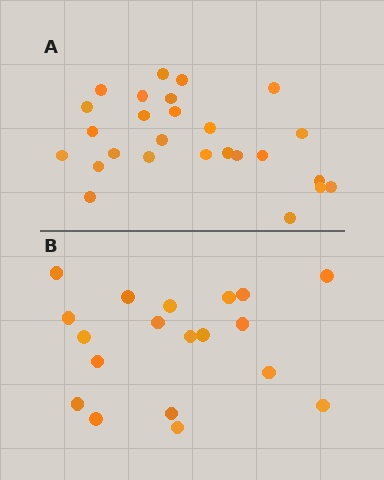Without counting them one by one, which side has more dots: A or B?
Region A (the top region) has more dots.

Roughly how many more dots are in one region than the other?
Region A has roughly 8 or so more dots than region B.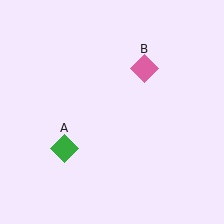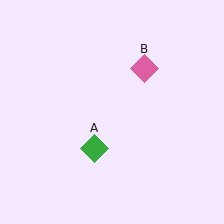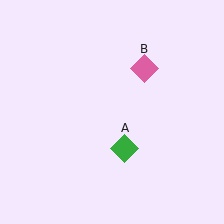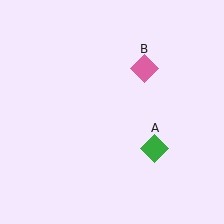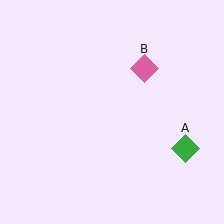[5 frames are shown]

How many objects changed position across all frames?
1 object changed position: green diamond (object A).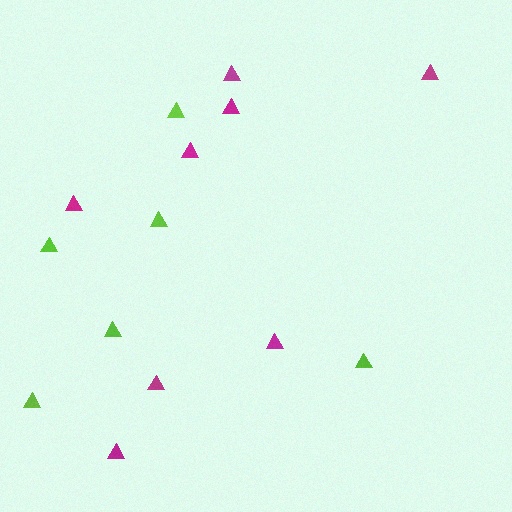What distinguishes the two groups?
There are 2 groups: one group of lime triangles (6) and one group of magenta triangles (8).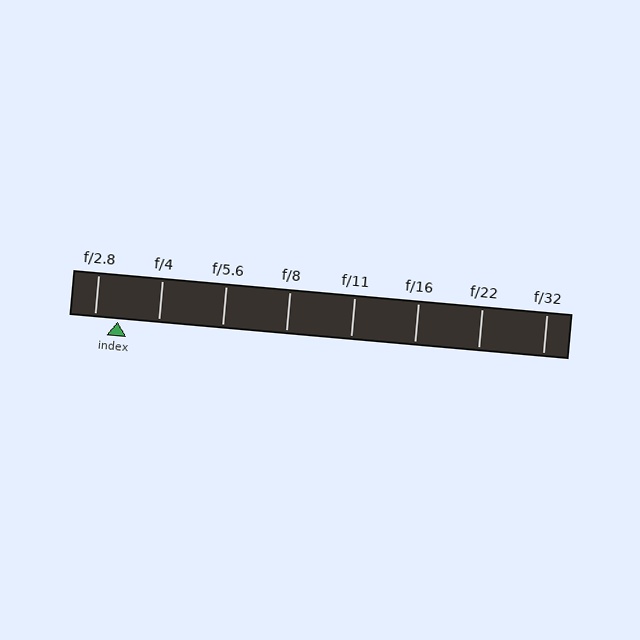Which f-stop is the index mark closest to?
The index mark is closest to f/2.8.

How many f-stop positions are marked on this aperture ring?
There are 8 f-stop positions marked.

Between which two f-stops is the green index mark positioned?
The index mark is between f/2.8 and f/4.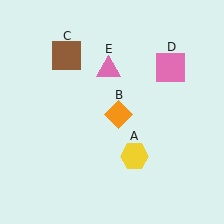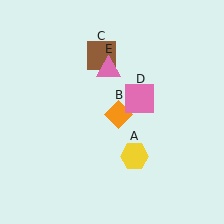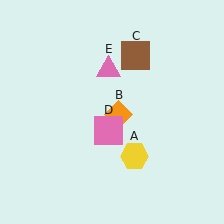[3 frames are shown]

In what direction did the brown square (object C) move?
The brown square (object C) moved right.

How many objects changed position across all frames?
2 objects changed position: brown square (object C), pink square (object D).